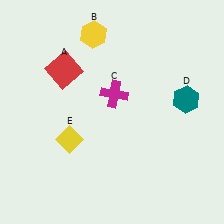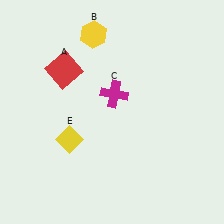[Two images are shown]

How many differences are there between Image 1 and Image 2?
There is 1 difference between the two images.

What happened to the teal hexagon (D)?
The teal hexagon (D) was removed in Image 2. It was in the top-right area of Image 1.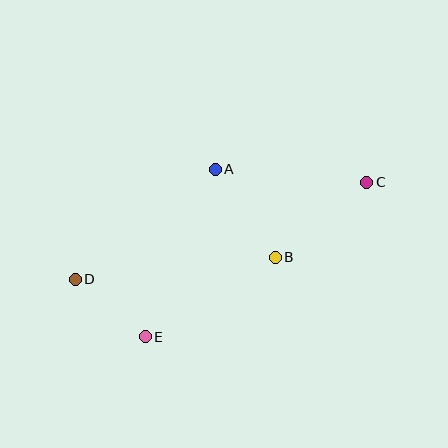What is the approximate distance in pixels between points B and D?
The distance between B and D is approximately 202 pixels.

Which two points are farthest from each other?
Points C and D are farthest from each other.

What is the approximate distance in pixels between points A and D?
The distance between A and D is approximately 178 pixels.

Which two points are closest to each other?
Points D and E are closest to each other.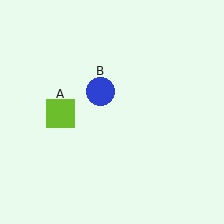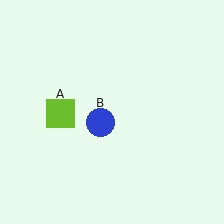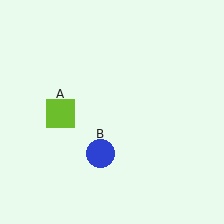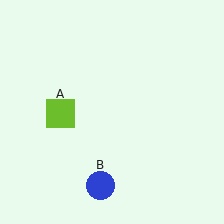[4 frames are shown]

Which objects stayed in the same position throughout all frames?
Lime square (object A) remained stationary.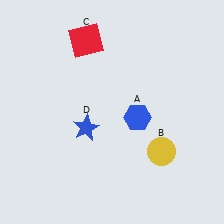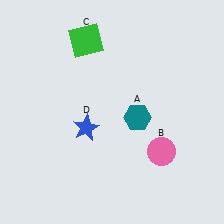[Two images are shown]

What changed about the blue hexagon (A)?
In Image 1, A is blue. In Image 2, it changed to teal.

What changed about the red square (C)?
In Image 1, C is red. In Image 2, it changed to green.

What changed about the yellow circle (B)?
In Image 1, B is yellow. In Image 2, it changed to pink.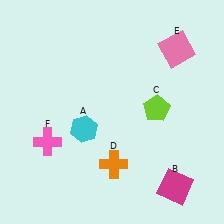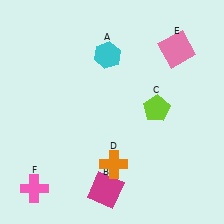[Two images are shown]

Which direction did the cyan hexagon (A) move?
The cyan hexagon (A) moved up.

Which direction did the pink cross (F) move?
The pink cross (F) moved down.